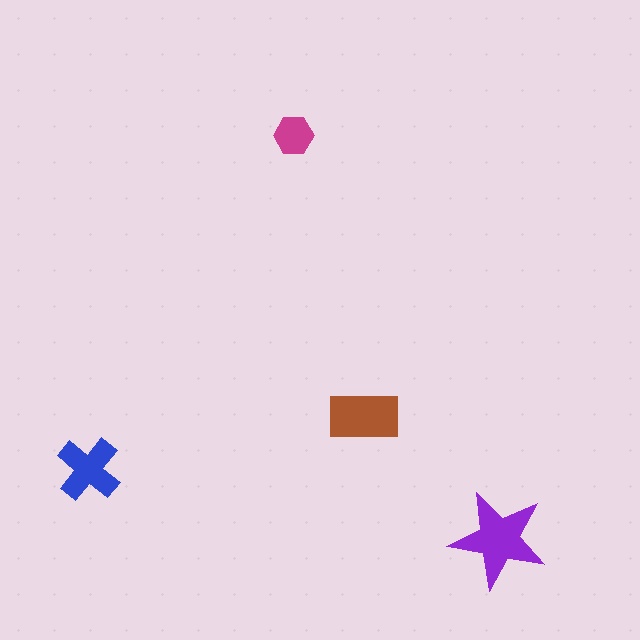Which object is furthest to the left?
The blue cross is leftmost.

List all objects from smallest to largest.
The magenta hexagon, the blue cross, the brown rectangle, the purple star.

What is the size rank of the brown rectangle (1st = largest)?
2nd.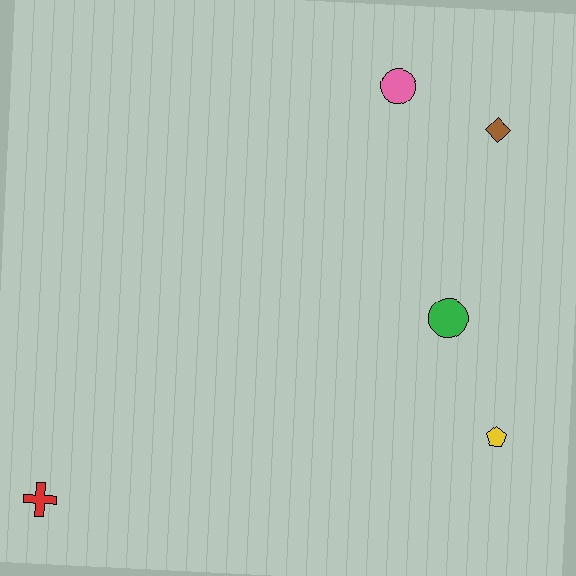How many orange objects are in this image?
There are no orange objects.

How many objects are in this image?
There are 5 objects.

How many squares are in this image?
There are no squares.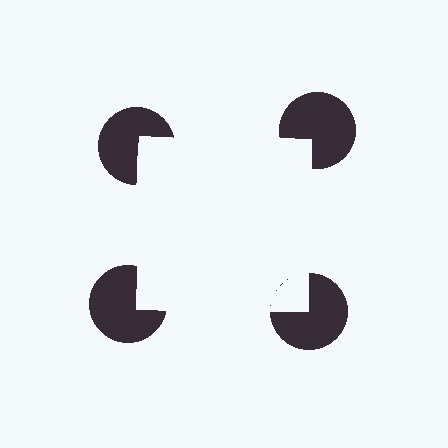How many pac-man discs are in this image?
There are 4 — one at each vertex of the illusory square.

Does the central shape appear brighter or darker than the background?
It typically appears slightly brighter than the background, even though no actual brightness change is drawn.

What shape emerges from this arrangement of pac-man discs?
An illusory square — its edges are inferred from the aligned wedge cuts in the pac-man discs, not physically drawn.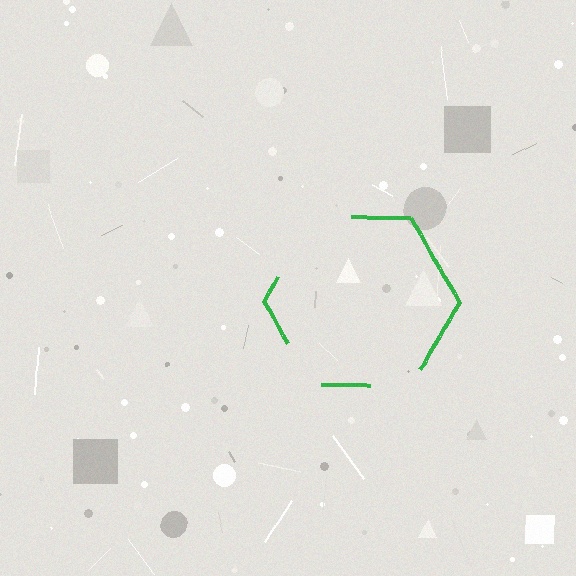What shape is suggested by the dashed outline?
The dashed outline suggests a hexagon.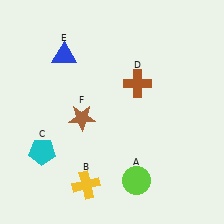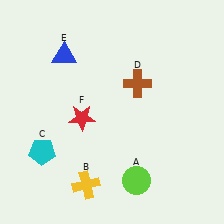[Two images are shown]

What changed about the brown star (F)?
In Image 1, F is brown. In Image 2, it changed to red.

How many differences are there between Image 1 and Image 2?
There is 1 difference between the two images.